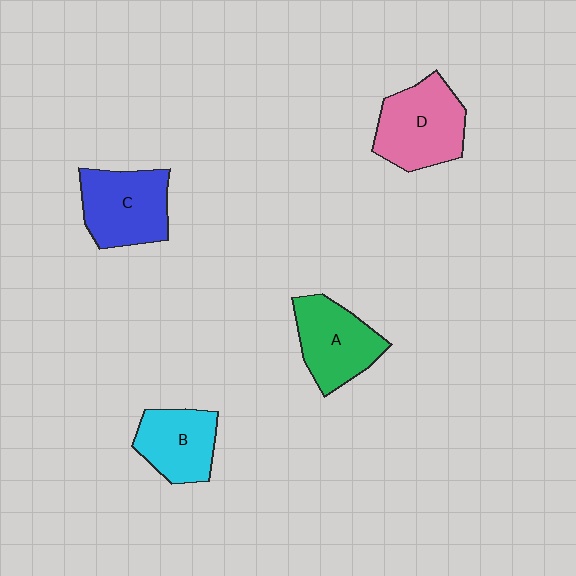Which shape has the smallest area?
Shape B (cyan).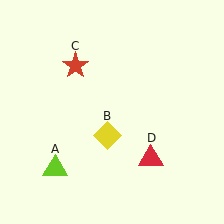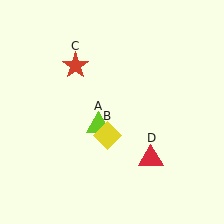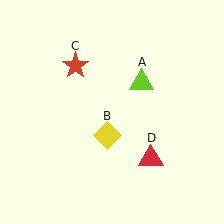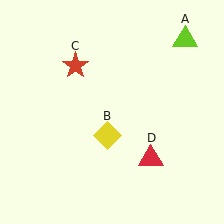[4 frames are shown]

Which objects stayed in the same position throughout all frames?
Yellow diamond (object B) and red star (object C) and red triangle (object D) remained stationary.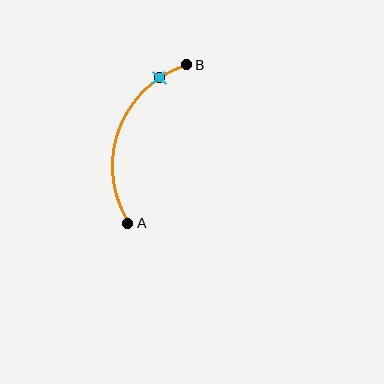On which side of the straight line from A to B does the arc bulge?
The arc bulges to the left of the straight line connecting A and B.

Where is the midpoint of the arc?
The arc midpoint is the point on the curve farthest from the straight line joining A and B. It sits to the left of that line.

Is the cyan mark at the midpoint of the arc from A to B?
No. The cyan mark lies on the arc but is closer to endpoint B. The arc midpoint would be at the point on the curve equidistant along the arc from both A and B.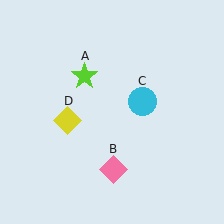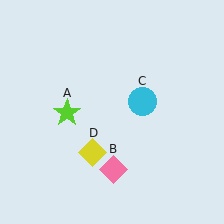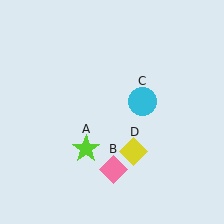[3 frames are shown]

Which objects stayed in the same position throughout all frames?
Pink diamond (object B) and cyan circle (object C) remained stationary.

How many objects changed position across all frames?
2 objects changed position: lime star (object A), yellow diamond (object D).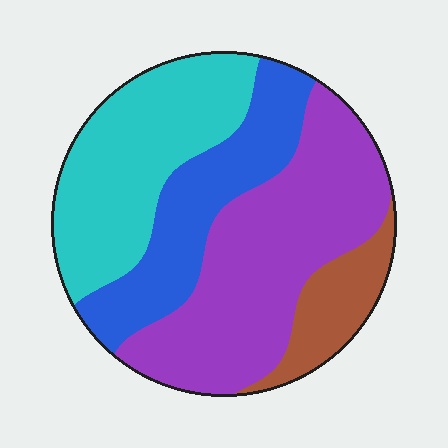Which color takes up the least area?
Brown, at roughly 10%.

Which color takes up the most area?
Purple, at roughly 40%.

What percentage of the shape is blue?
Blue covers 22% of the shape.